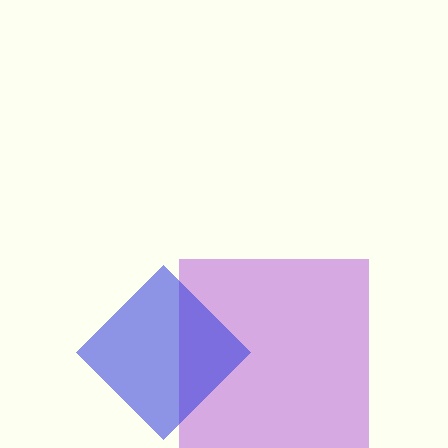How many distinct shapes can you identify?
There are 2 distinct shapes: a purple square, a blue diamond.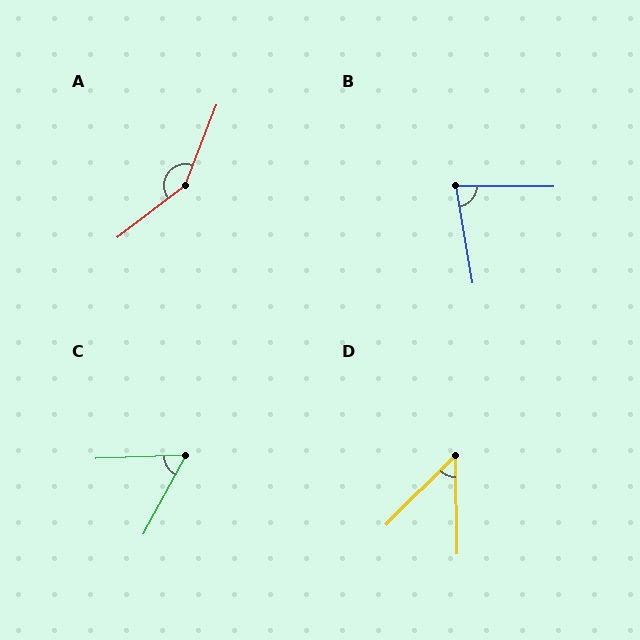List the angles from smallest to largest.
D (46°), C (59°), B (80°), A (149°).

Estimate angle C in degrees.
Approximately 59 degrees.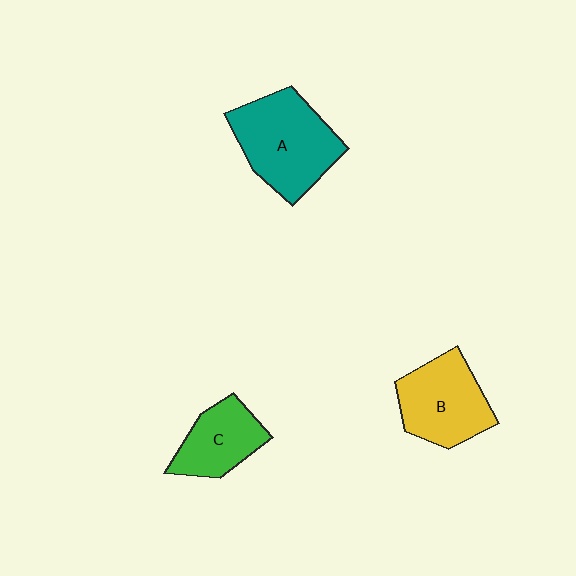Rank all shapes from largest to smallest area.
From largest to smallest: A (teal), B (yellow), C (green).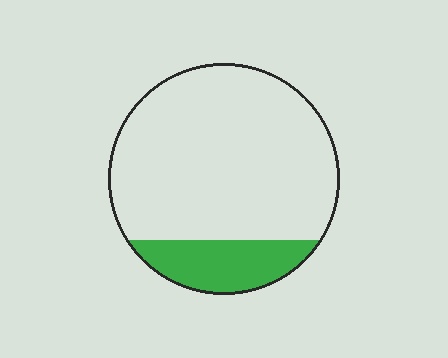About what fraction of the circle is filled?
About one sixth (1/6).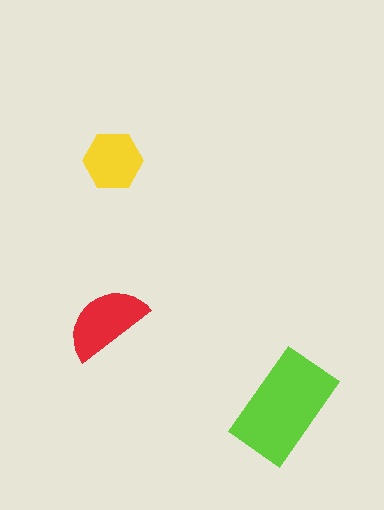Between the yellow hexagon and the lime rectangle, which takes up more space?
The lime rectangle.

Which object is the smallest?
The yellow hexagon.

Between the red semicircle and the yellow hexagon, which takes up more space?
The red semicircle.